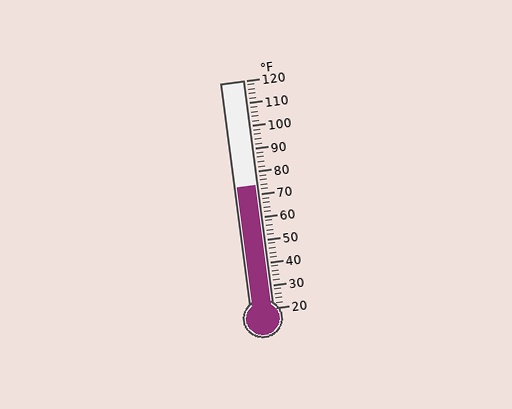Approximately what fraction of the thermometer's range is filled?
The thermometer is filled to approximately 55% of its range.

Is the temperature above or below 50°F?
The temperature is above 50°F.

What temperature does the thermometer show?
The thermometer shows approximately 74°F.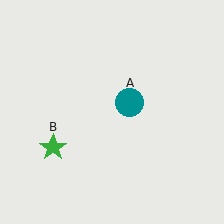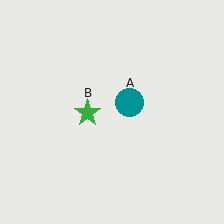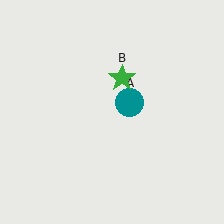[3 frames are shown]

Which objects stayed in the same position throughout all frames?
Teal circle (object A) remained stationary.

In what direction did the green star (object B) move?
The green star (object B) moved up and to the right.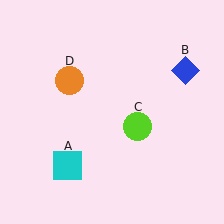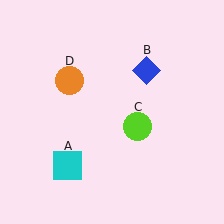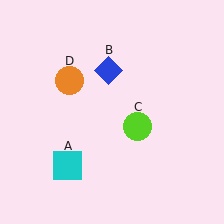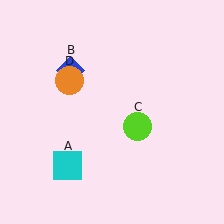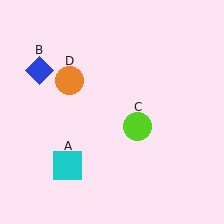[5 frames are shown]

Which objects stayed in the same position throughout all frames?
Cyan square (object A) and lime circle (object C) and orange circle (object D) remained stationary.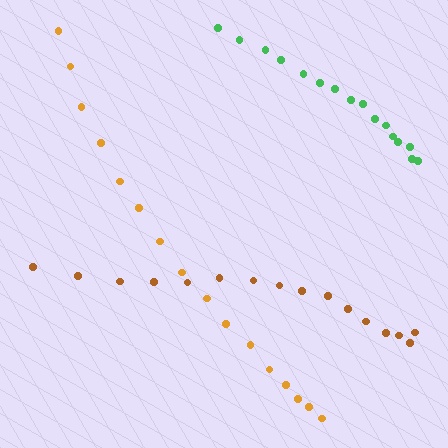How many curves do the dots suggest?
There are 3 distinct paths.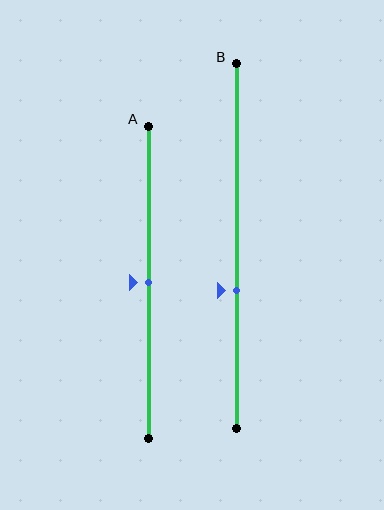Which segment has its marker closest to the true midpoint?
Segment A has its marker closest to the true midpoint.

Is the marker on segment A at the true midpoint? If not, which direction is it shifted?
Yes, the marker on segment A is at the true midpoint.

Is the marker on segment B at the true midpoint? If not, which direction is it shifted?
No, the marker on segment B is shifted downward by about 12% of the segment length.